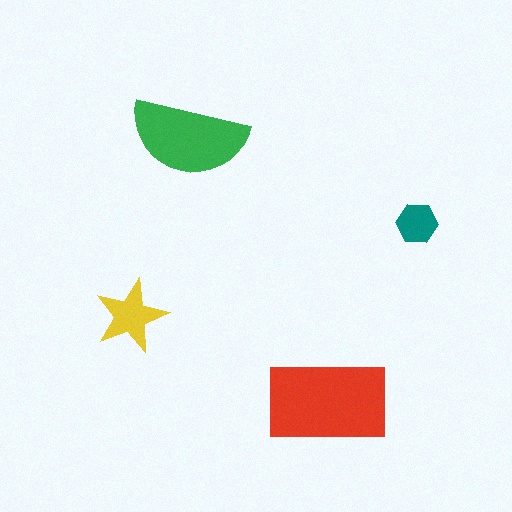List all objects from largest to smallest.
The red rectangle, the green semicircle, the yellow star, the teal hexagon.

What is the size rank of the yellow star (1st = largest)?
3rd.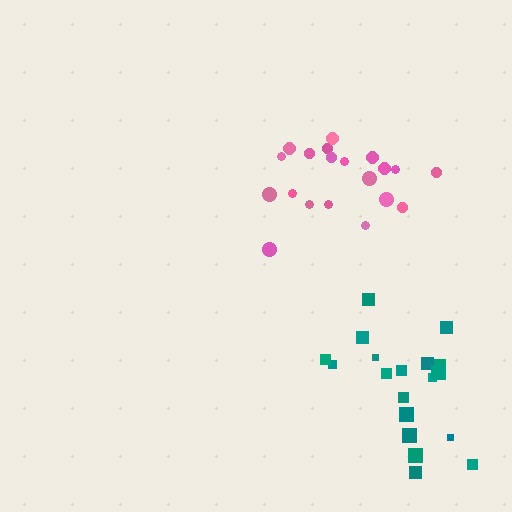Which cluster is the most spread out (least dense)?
Teal.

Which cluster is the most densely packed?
Pink.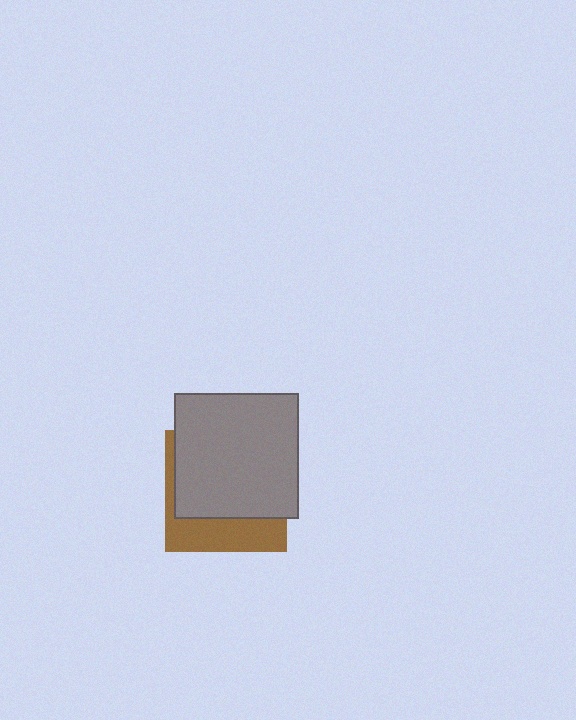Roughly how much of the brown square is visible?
A small part of it is visible (roughly 31%).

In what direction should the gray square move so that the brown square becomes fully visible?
The gray square should move up. That is the shortest direction to clear the overlap and leave the brown square fully visible.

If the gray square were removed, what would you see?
You would see the complete brown square.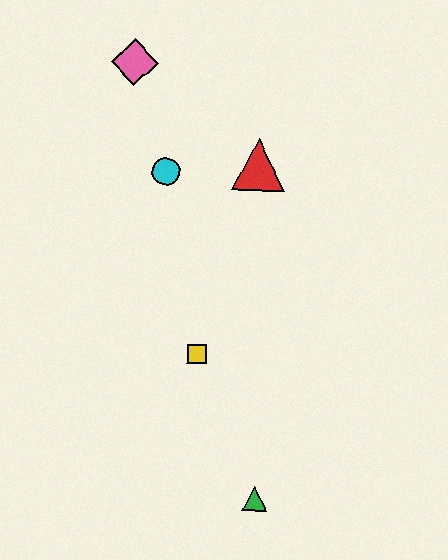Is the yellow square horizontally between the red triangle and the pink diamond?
Yes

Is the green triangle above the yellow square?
No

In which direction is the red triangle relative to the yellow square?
The red triangle is above the yellow square.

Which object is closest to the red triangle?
The cyan circle is closest to the red triangle.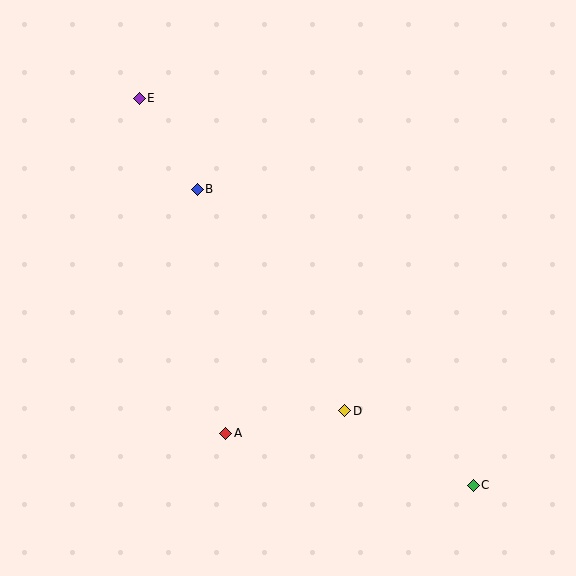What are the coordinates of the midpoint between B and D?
The midpoint between B and D is at (271, 300).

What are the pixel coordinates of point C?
Point C is at (473, 485).